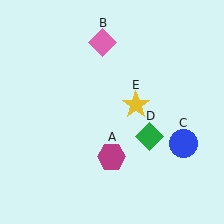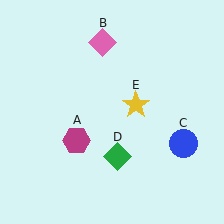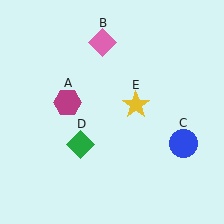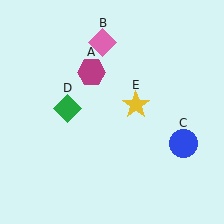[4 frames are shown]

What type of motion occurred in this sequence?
The magenta hexagon (object A), green diamond (object D) rotated clockwise around the center of the scene.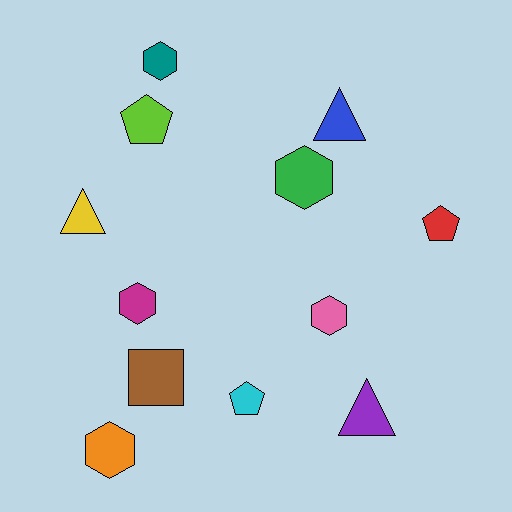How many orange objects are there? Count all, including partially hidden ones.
There is 1 orange object.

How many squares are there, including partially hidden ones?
There is 1 square.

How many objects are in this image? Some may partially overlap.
There are 12 objects.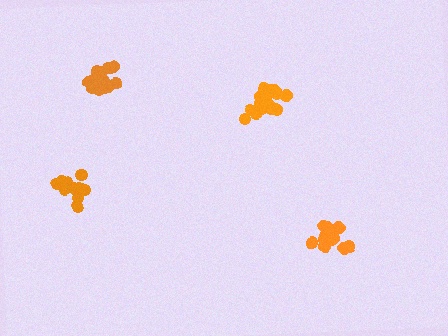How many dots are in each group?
Group 1: 18 dots, Group 2: 16 dots, Group 3: 16 dots, Group 4: 13 dots (63 total).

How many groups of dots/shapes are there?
There are 4 groups.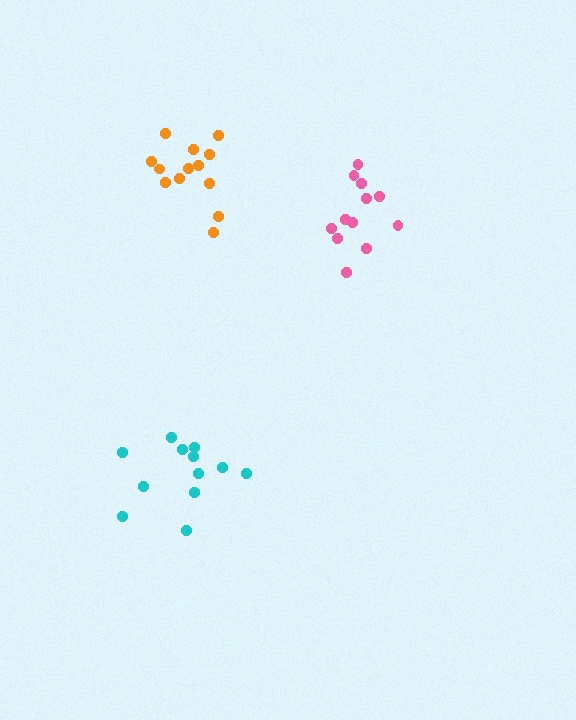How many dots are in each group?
Group 1: 12 dots, Group 2: 12 dots, Group 3: 13 dots (37 total).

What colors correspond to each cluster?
The clusters are colored: cyan, pink, orange.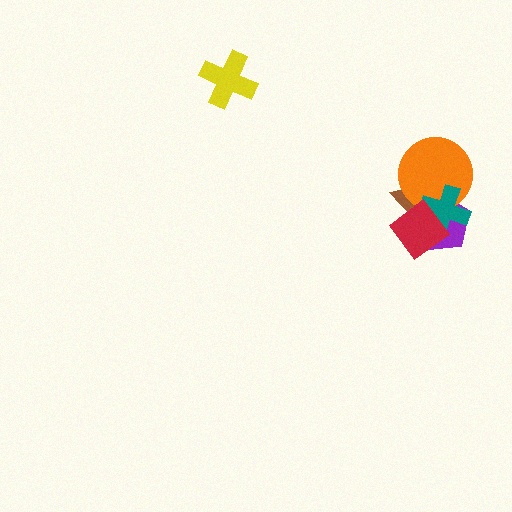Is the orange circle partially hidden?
Yes, it is partially covered by another shape.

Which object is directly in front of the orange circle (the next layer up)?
The teal cross is directly in front of the orange circle.